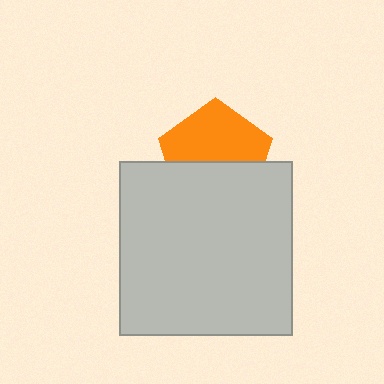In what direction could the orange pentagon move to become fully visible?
The orange pentagon could move up. That would shift it out from behind the light gray square entirely.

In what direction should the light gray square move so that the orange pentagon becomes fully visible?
The light gray square should move down. That is the shortest direction to clear the overlap and leave the orange pentagon fully visible.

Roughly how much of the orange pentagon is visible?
About half of it is visible (roughly 55%).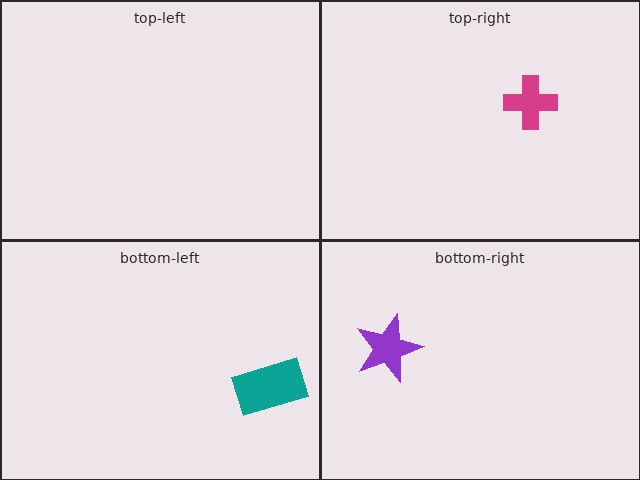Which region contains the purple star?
The bottom-right region.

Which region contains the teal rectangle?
The bottom-left region.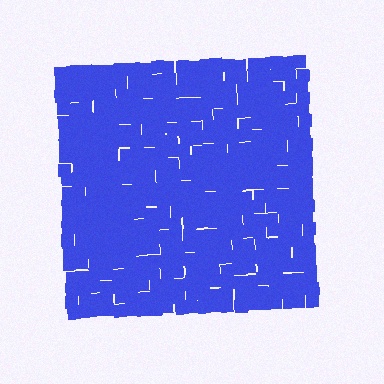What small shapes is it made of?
It is made of small squares.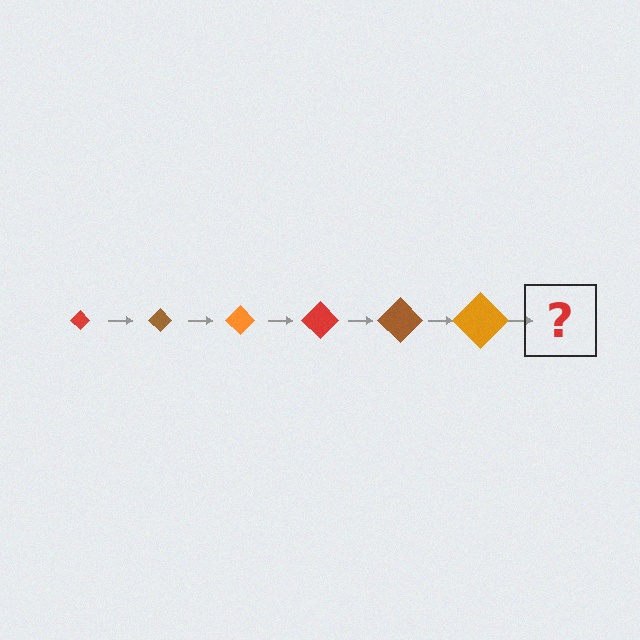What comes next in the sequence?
The next element should be a red diamond, larger than the previous one.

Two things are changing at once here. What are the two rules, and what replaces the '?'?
The two rules are that the diamond grows larger each step and the color cycles through red, brown, and orange. The '?' should be a red diamond, larger than the previous one.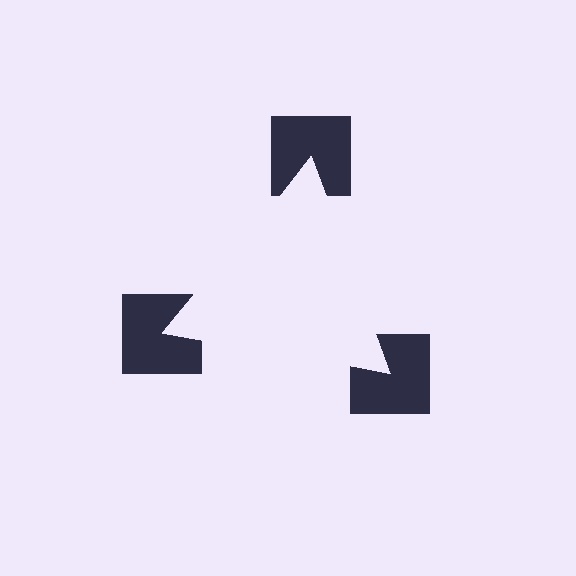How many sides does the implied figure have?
3 sides.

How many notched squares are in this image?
There are 3 — one at each vertex of the illusory triangle.